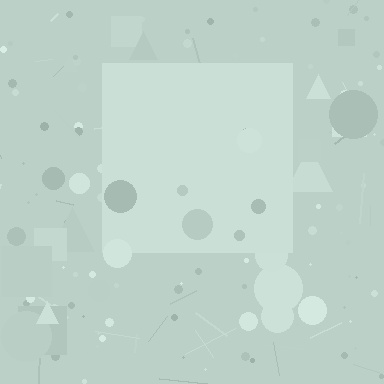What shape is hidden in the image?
A square is hidden in the image.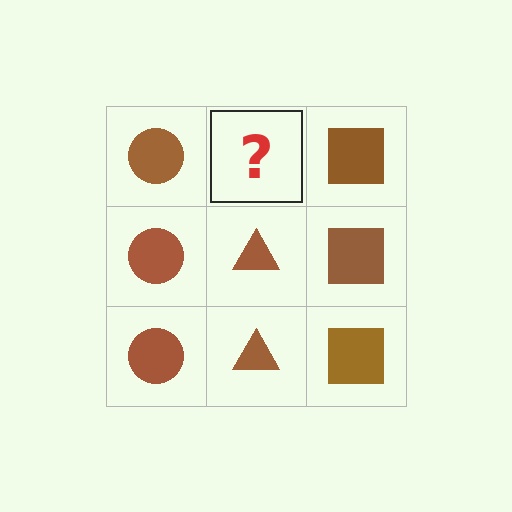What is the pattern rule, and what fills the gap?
The rule is that each column has a consistent shape. The gap should be filled with a brown triangle.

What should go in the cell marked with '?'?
The missing cell should contain a brown triangle.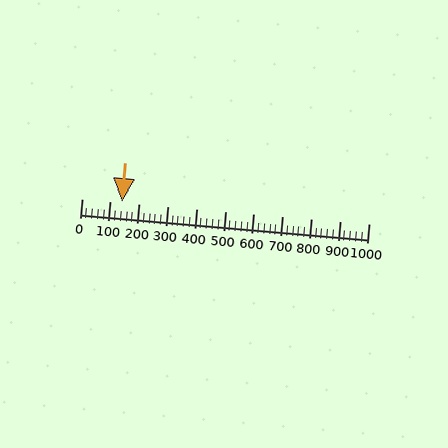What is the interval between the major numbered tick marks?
The major tick marks are spaced 100 units apart.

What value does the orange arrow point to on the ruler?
The orange arrow points to approximately 140.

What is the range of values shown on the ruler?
The ruler shows values from 0 to 1000.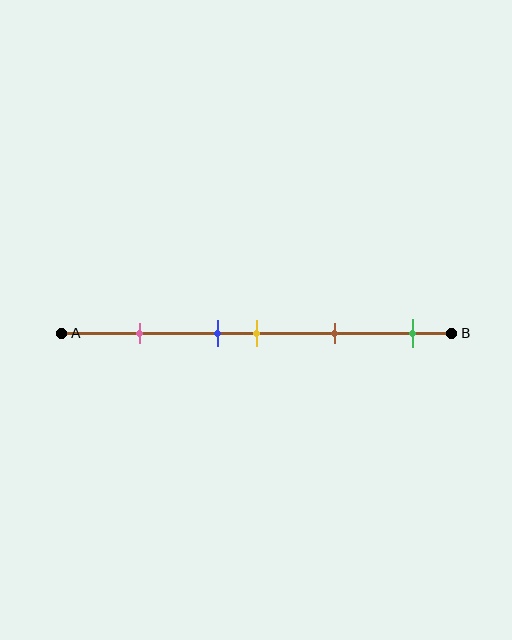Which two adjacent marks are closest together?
The blue and yellow marks are the closest adjacent pair.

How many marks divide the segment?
There are 5 marks dividing the segment.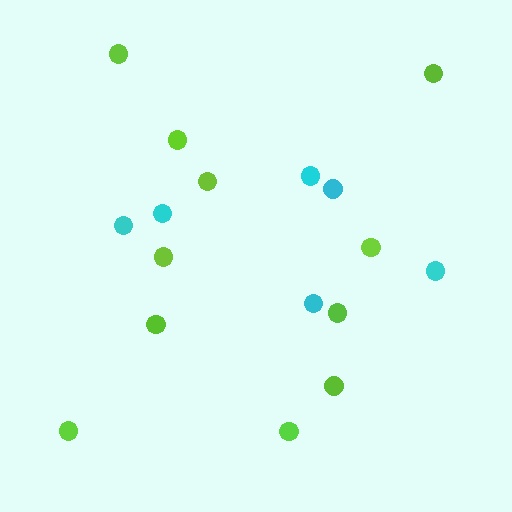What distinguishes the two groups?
There are 2 groups: one group of lime circles (11) and one group of cyan circles (6).